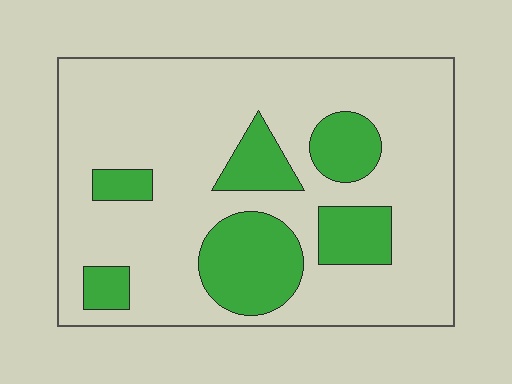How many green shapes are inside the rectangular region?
6.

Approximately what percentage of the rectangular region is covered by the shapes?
Approximately 25%.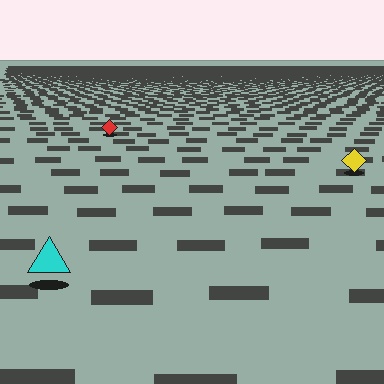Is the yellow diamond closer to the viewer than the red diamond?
Yes. The yellow diamond is closer — you can tell from the texture gradient: the ground texture is coarser near it.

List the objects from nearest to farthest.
From nearest to farthest: the cyan triangle, the yellow diamond, the red diamond.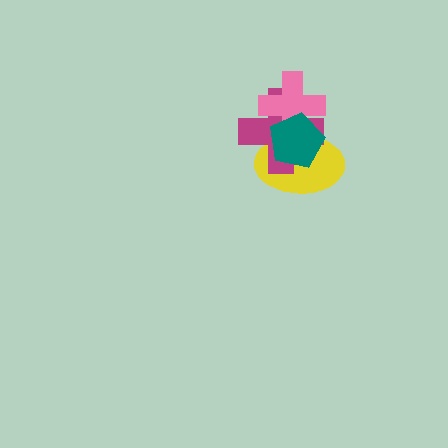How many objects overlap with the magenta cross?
3 objects overlap with the magenta cross.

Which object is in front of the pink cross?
The teal pentagon is in front of the pink cross.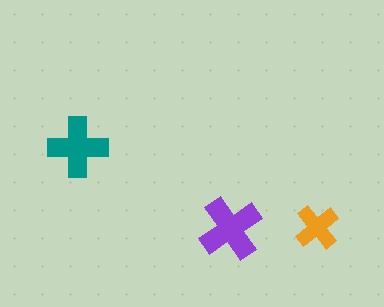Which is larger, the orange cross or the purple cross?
The purple one.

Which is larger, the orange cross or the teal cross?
The teal one.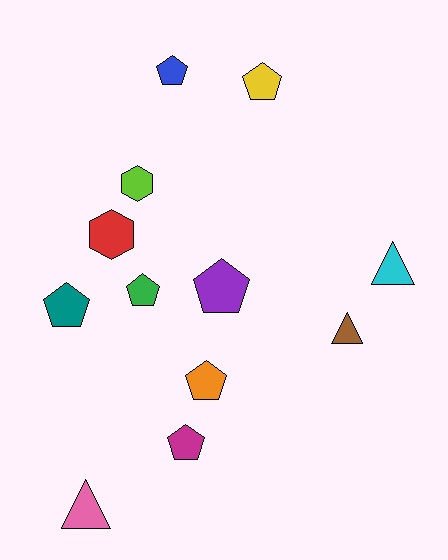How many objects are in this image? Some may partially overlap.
There are 12 objects.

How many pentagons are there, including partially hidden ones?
There are 7 pentagons.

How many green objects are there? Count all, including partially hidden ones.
There is 1 green object.